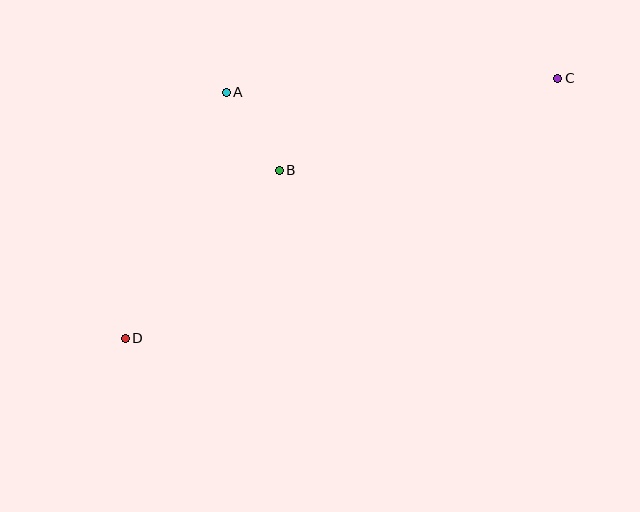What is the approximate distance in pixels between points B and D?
The distance between B and D is approximately 228 pixels.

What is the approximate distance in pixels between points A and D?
The distance between A and D is approximately 266 pixels.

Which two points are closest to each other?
Points A and B are closest to each other.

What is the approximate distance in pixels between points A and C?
The distance between A and C is approximately 332 pixels.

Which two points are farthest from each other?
Points C and D are farthest from each other.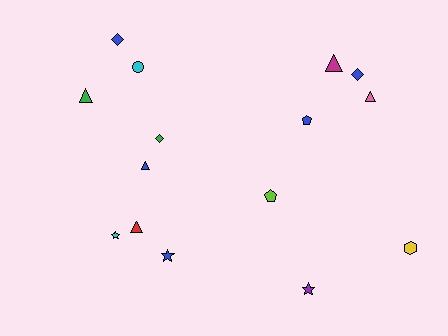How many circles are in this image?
There is 1 circle.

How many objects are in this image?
There are 15 objects.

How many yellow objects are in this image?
There is 1 yellow object.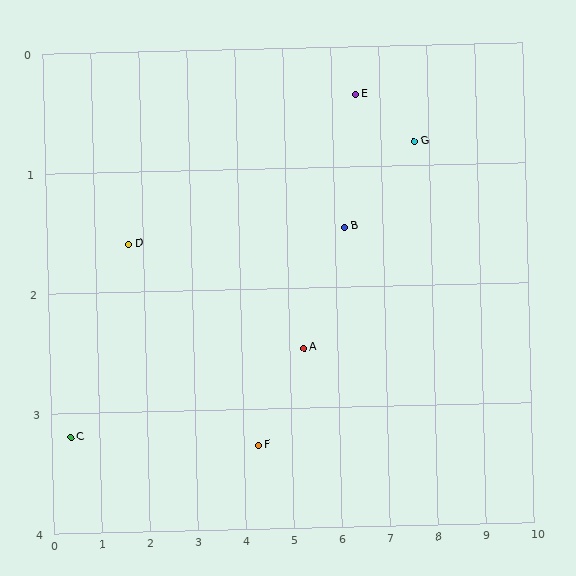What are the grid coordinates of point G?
Point G is at approximately (7.7, 0.8).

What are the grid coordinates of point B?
Point B is at approximately (6.2, 1.5).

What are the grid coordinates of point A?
Point A is at approximately (5.3, 2.5).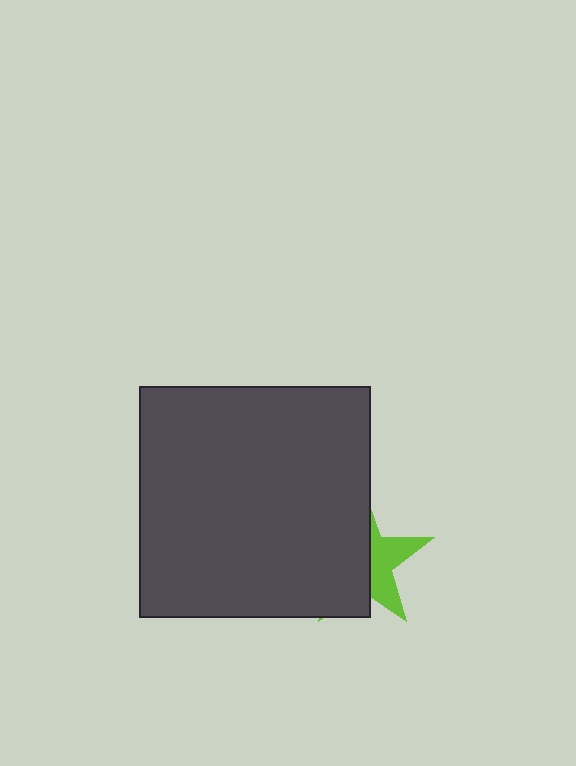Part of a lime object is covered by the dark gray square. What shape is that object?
It is a star.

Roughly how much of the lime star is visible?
A small part of it is visible (roughly 37%).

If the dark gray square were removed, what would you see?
You would see the complete lime star.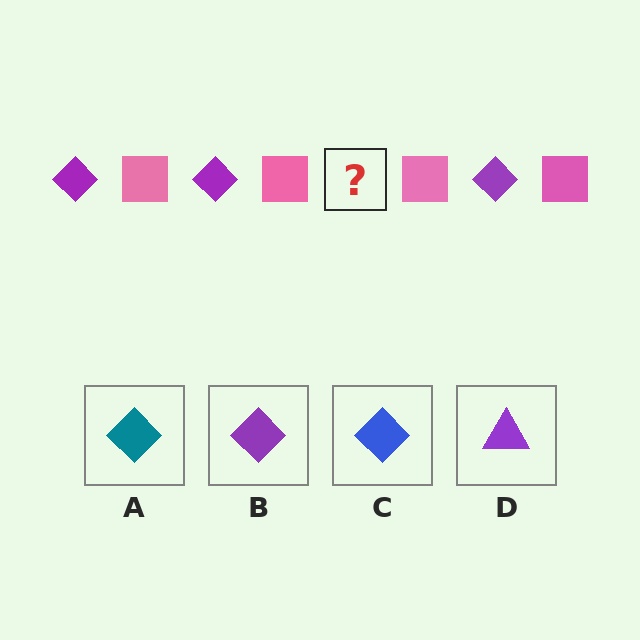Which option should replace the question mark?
Option B.